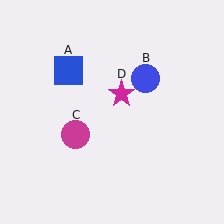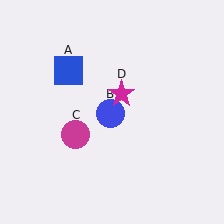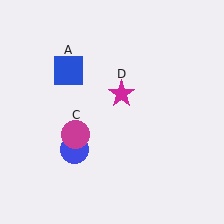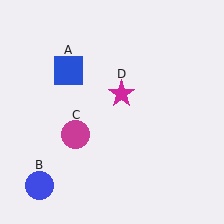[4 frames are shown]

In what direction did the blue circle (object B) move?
The blue circle (object B) moved down and to the left.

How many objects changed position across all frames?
1 object changed position: blue circle (object B).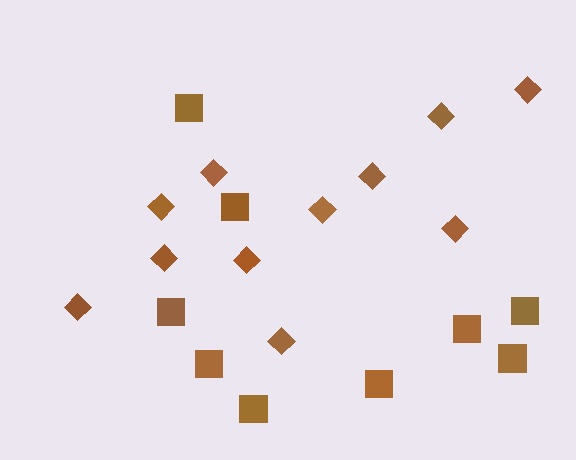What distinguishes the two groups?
There are 2 groups: one group of squares (9) and one group of diamonds (11).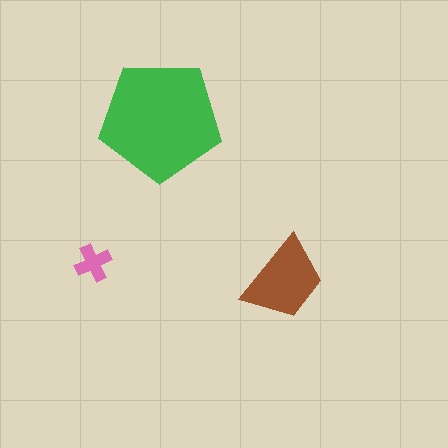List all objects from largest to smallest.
The green pentagon, the brown trapezoid, the pink cross.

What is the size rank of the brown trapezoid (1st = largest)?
2nd.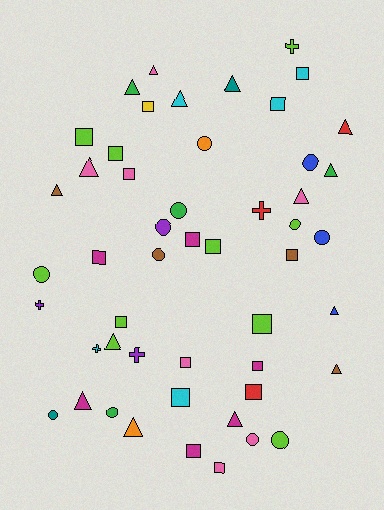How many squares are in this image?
There are 18 squares.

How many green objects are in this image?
There are 4 green objects.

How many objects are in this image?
There are 50 objects.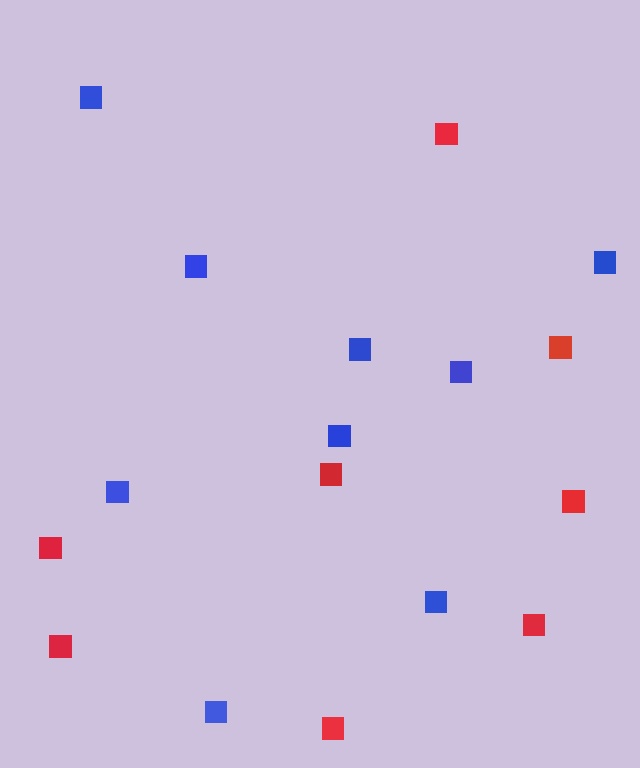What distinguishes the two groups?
There are 2 groups: one group of red squares (8) and one group of blue squares (9).